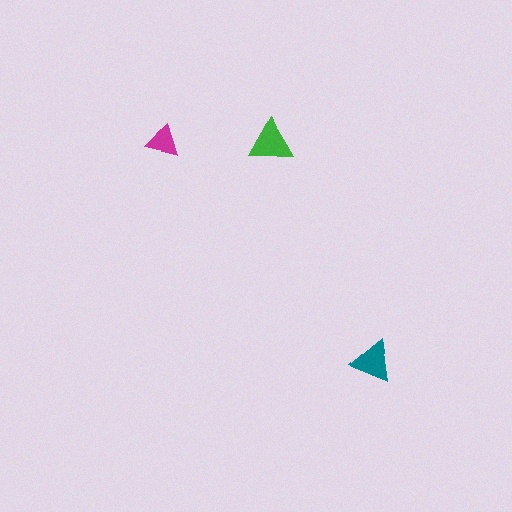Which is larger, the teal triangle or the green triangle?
The green one.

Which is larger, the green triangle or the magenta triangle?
The green one.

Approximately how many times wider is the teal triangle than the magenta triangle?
About 1.5 times wider.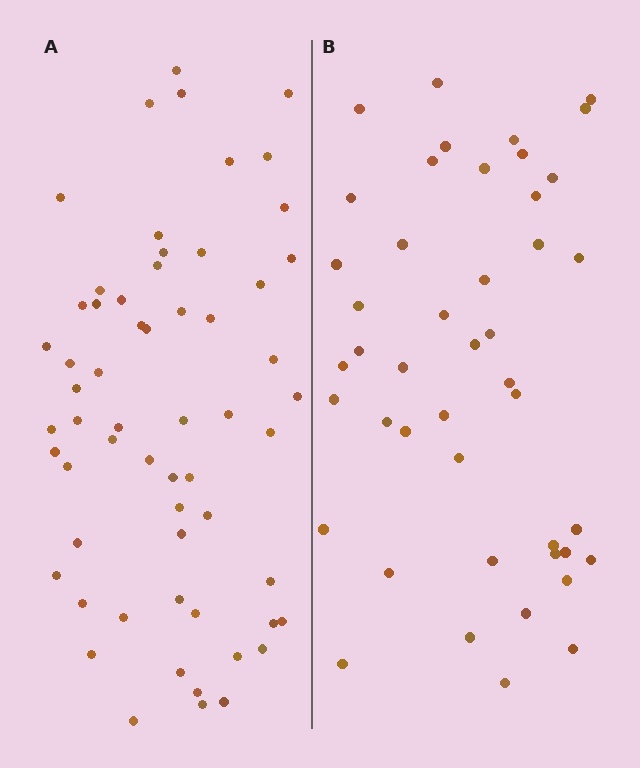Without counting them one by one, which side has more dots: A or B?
Region A (the left region) has more dots.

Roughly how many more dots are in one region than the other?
Region A has approximately 15 more dots than region B.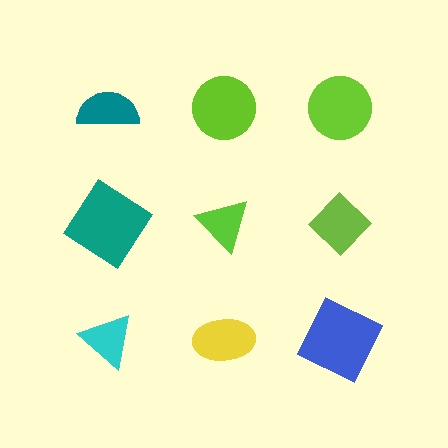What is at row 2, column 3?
A lime diamond.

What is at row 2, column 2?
A lime triangle.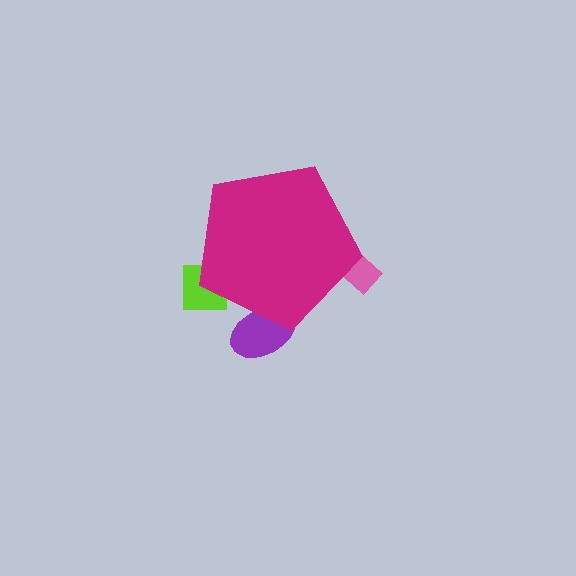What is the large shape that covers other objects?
A magenta pentagon.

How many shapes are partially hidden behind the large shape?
3 shapes are partially hidden.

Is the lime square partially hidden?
Yes, the lime square is partially hidden behind the magenta pentagon.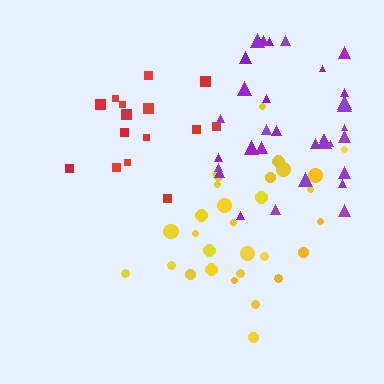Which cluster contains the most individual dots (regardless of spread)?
Purple (33).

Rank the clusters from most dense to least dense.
yellow, purple, red.